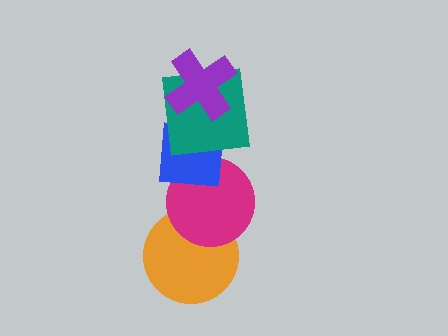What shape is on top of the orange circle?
The magenta circle is on top of the orange circle.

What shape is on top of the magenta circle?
The blue square is on top of the magenta circle.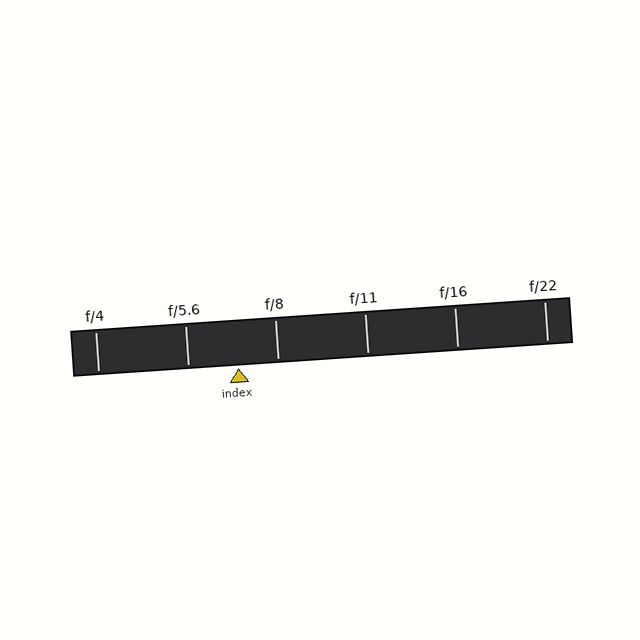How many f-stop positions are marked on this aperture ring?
There are 6 f-stop positions marked.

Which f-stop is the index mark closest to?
The index mark is closest to f/8.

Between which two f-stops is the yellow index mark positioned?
The index mark is between f/5.6 and f/8.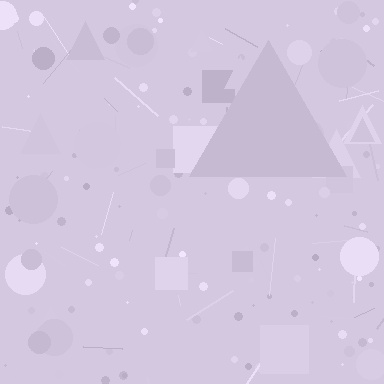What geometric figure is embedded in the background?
A triangle is embedded in the background.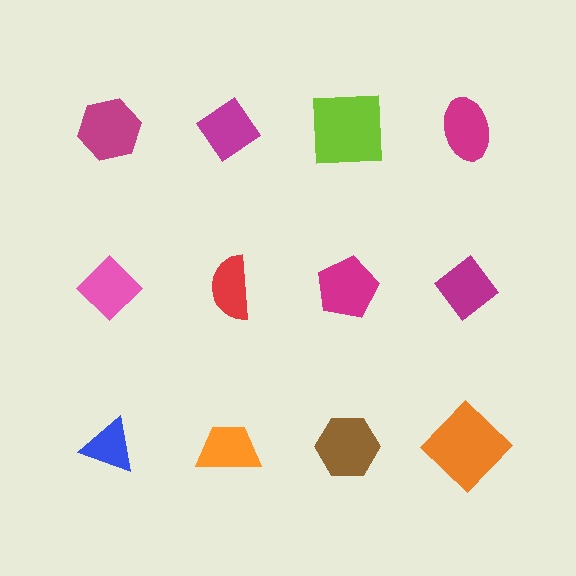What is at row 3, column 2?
An orange trapezoid.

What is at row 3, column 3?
A brown hexagon.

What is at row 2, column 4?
A magenta diamond.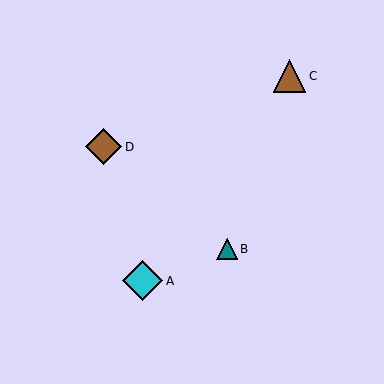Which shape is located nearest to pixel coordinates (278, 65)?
The brown triangle (labeled C) at (289, 76) is nearest to that location.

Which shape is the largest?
The cyan diamond (labeled A) is the largest.